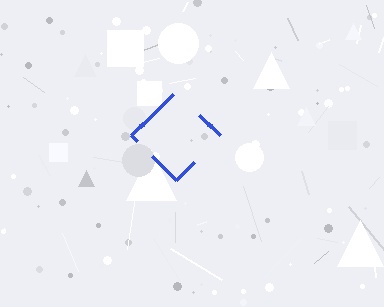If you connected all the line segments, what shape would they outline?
They would outline a diamond.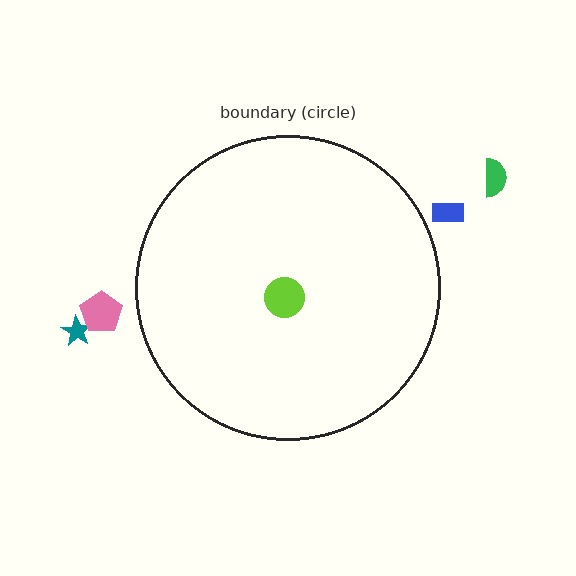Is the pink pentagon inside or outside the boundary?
Outside.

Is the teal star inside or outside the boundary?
Outside.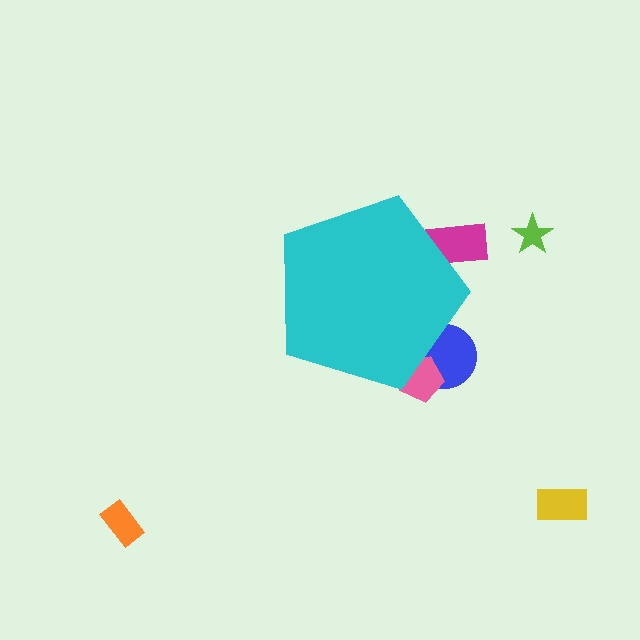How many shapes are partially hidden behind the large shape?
3 shapes are partially hidden.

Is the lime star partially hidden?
No, the lime star is fully visible.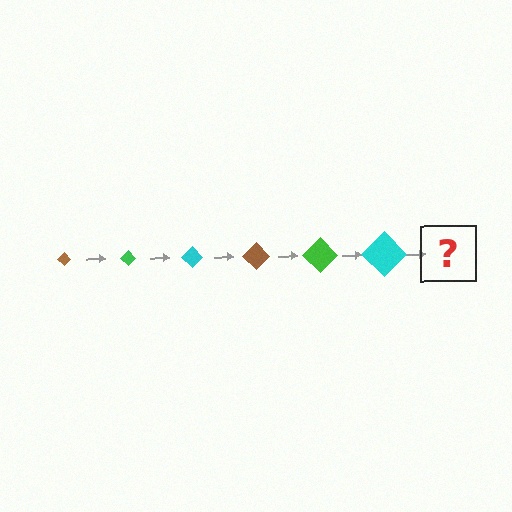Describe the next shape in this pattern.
It should be a brown diamond, larger than the previous one.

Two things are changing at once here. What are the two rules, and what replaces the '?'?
The two rules are that the diamond grows larger each step and the color cycles through brown, green, and cyan. The '?' should be a brown diamond, larger than the previous one.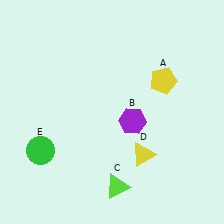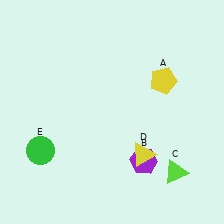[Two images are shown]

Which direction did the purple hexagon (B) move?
The purple hexagon (B) moved down.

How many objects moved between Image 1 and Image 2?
2 objects moved between the two images.